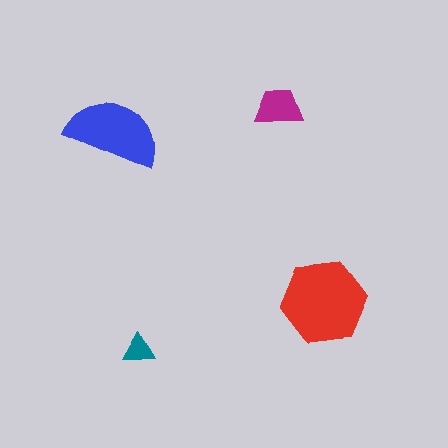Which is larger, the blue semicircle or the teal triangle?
The blue semicircle.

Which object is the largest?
The red hexagon.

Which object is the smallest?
The teal triangle.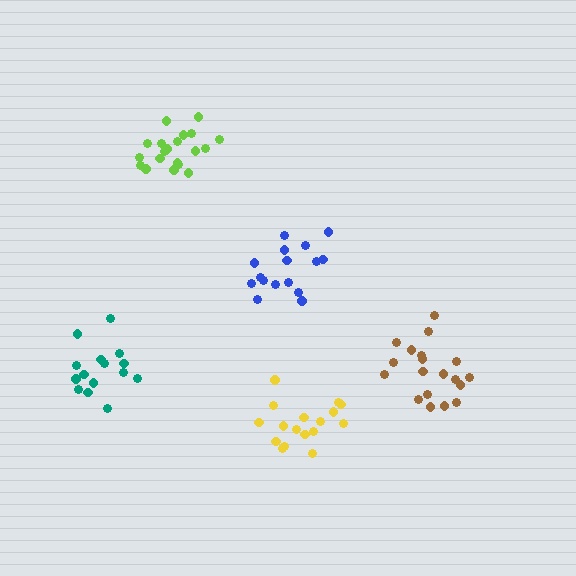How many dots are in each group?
Group 1: 15 dots, Group 2: 19 dots, Group 3: 17 dots, Group 4: 16 dots, Group 5: 20 dots (87 total).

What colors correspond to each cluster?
The clusters are colored: teal, brown, yellow, blue, lime.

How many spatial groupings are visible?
There are 5 spatial groupings.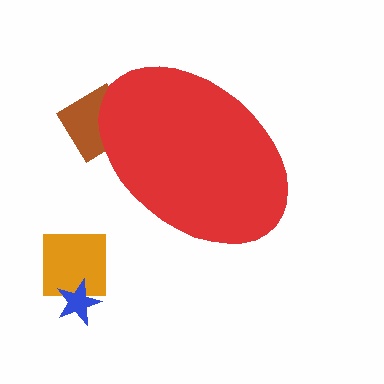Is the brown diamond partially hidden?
Yes, the brown diamond is partially hidden behind the red ellipse.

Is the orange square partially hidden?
No, the orange square is fully visible.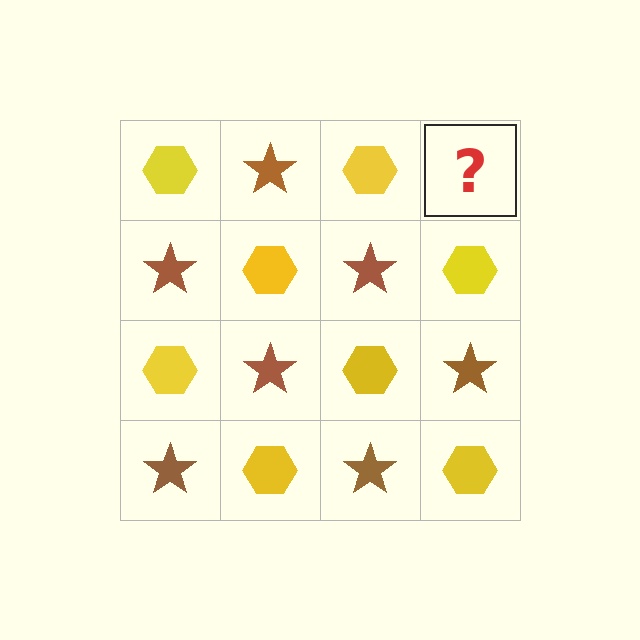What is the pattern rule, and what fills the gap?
The rule is that it alternates yellow hexagon and brown star in a checkerboard pattern. The gap should be filled with a brown star.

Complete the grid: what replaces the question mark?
The question mark should be replaced with a brown star.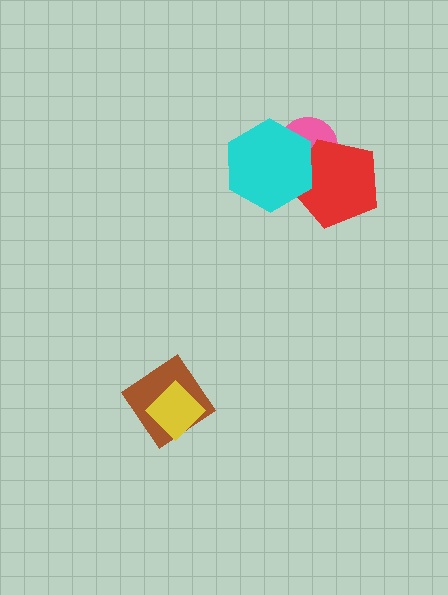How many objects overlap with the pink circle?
2 objects overlap with the pink circle.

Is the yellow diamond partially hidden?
No, no other shape covers it.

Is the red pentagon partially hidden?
Yes, it is partially covered by another shape.